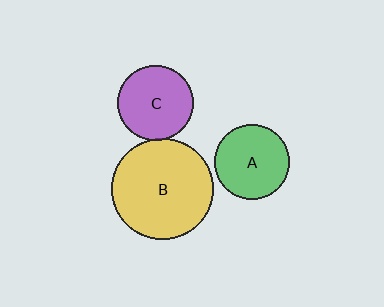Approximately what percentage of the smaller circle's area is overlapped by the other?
Approximately 5%.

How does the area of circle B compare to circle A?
Approximately 1.8 times.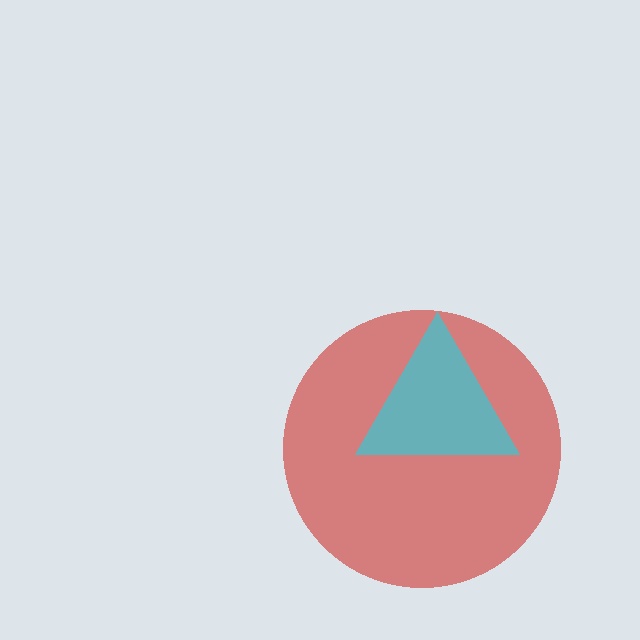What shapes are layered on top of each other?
The layered shapes are: a red circle, a cyan triangle.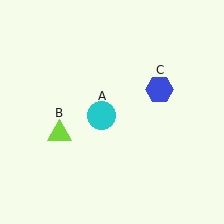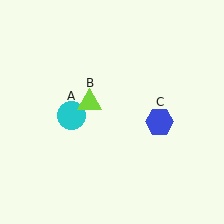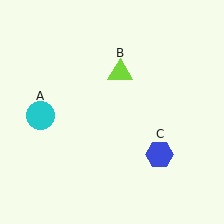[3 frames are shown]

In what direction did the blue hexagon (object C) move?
The blue hexagon (object C) moved down.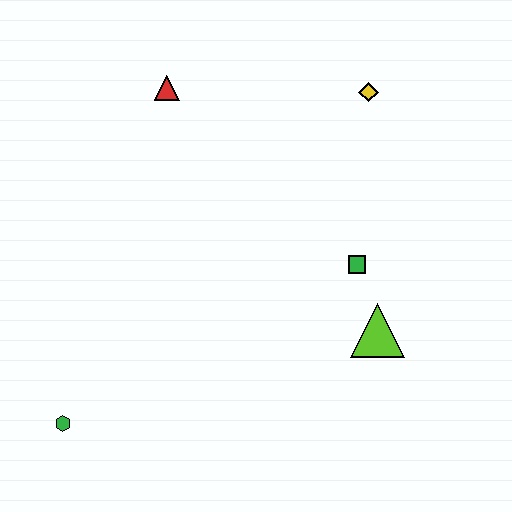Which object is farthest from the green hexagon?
The yellow diamond is farthest from the green hexagon.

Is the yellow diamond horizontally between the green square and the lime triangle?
Yes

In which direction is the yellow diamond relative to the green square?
The yellow diamond is above the green square.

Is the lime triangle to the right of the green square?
Yes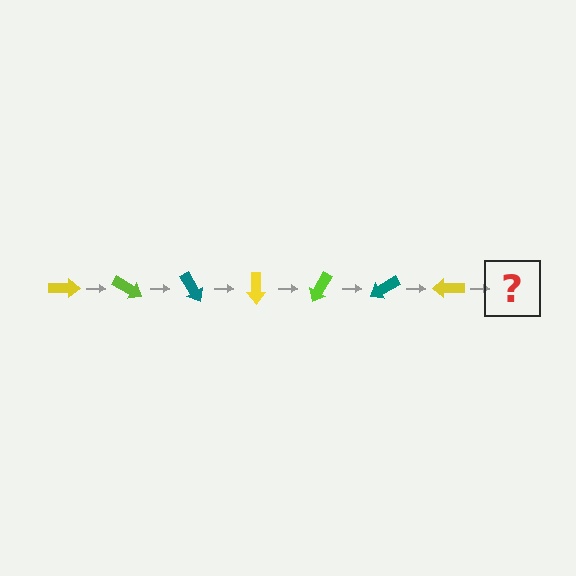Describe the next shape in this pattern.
It should be a lime arrow, rotated 210 degrees from the start.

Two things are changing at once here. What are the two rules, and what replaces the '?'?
The two rules are that it rotates 30 degrees each step and the color cycles through yellow, lime, and teal. The '?' should be a lime arrow, rotated 210 degrees from the start.